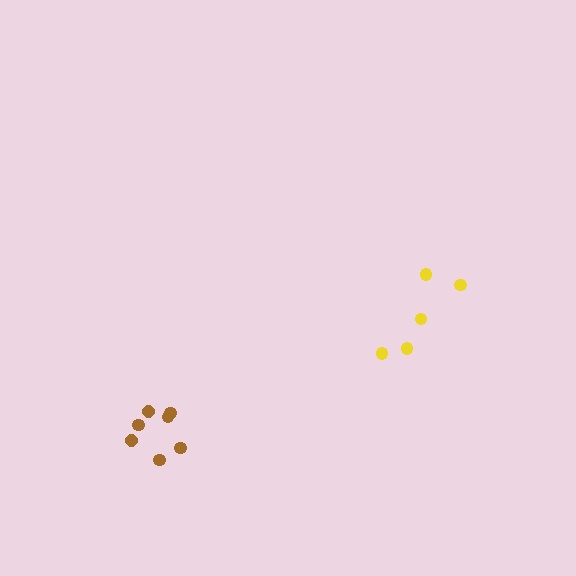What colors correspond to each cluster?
The clusters are colored: yellow, brown.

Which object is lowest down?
The brown cluster is bottommost.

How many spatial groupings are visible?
There are 2 spatial groupings.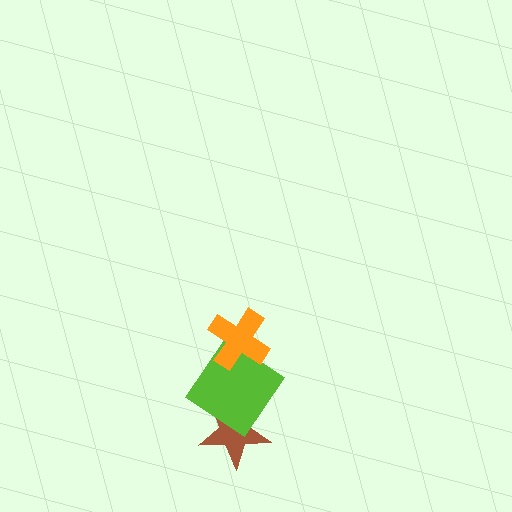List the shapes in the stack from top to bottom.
From top to bottom: the orange cross, the lime diamond, the brown star.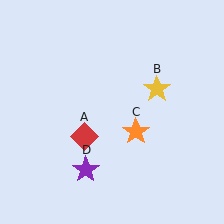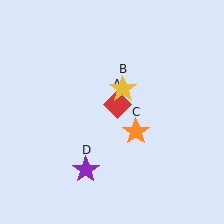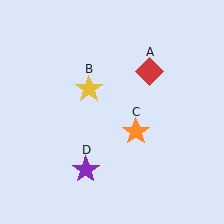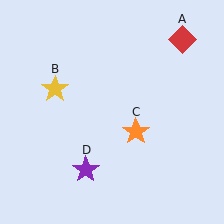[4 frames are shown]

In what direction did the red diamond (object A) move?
The red diamond (object A) moved up and to the right.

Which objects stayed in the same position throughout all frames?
Orange star (object C) and purple star (object D) remained stationary.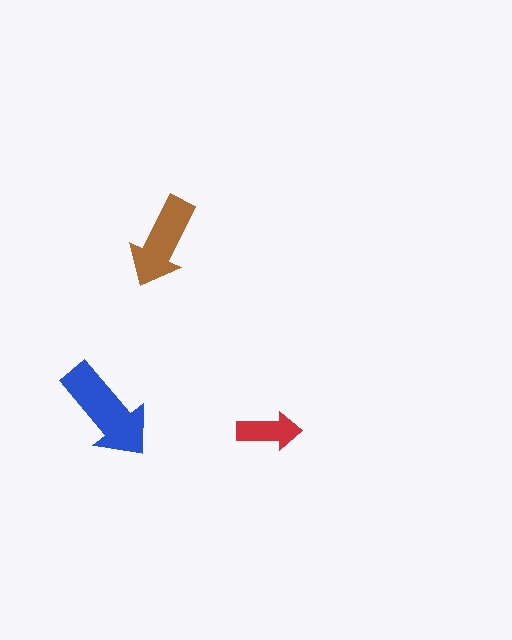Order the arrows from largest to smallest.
the blue one, the brown one, the red one.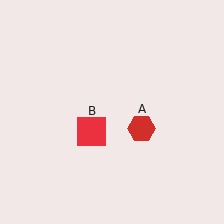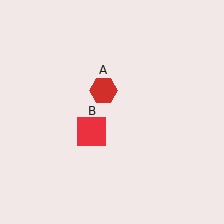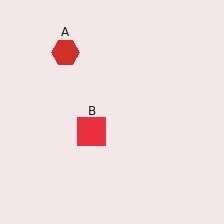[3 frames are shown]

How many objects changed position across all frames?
1 object changed position: red hexagon (object A).